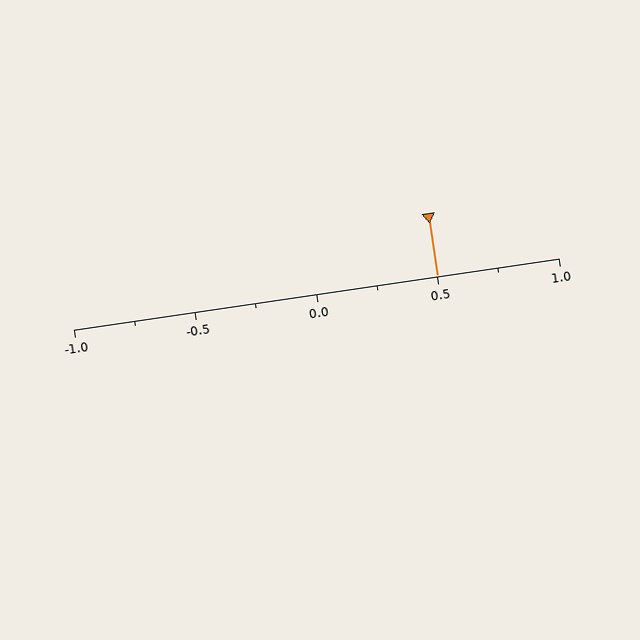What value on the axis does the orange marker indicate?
The marker indicates approximately 0.5.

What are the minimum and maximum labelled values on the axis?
The axis runs from -1.0 to 1.0.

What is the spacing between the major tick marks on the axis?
The major ticks are spaced 0.5 apart.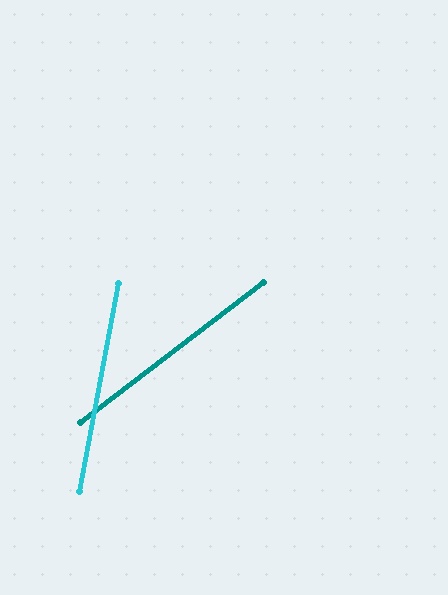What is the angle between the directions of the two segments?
Approximately 42 degrees.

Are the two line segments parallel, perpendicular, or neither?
Neither parallel nor perpendicular — they differ by about 42°.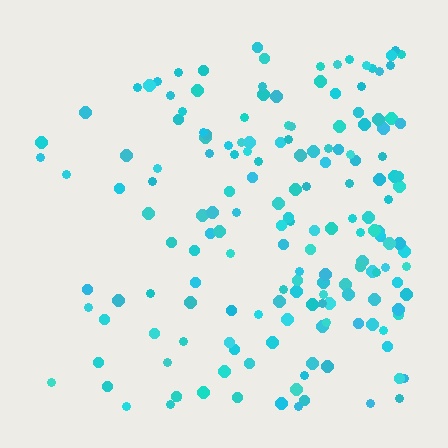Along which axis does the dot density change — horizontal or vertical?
Horizontal.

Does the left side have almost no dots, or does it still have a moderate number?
Still a moderate number, just noticeably fewer than the right.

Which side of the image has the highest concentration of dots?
The right.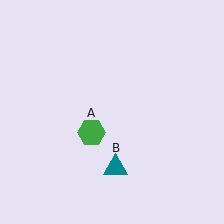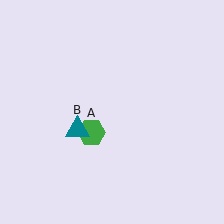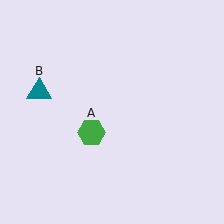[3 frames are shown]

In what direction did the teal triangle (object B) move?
The teal triangle (object B) moved up and to the left.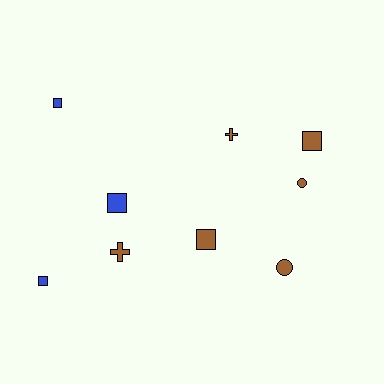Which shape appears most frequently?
Square, with 5 objects.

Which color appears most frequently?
Brown, with 6 objects.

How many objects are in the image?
There are 9 objects.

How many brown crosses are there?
There are 2 brown crosses.